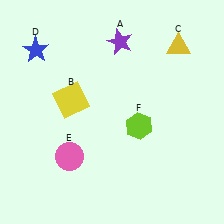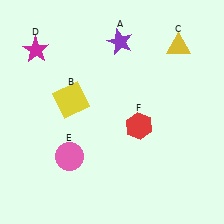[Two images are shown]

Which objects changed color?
D changed from blue to magenta. F changed from lime to red.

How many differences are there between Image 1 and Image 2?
There are 2 differences between the two images.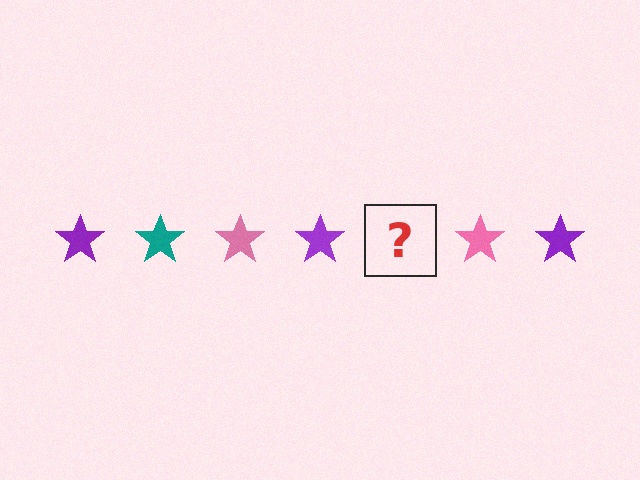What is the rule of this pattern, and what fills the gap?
The rule is that the pattern cycles through purple, teal, pink stars. The gap should be filled with a teal star.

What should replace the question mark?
The question mark should be replaced with a teal star.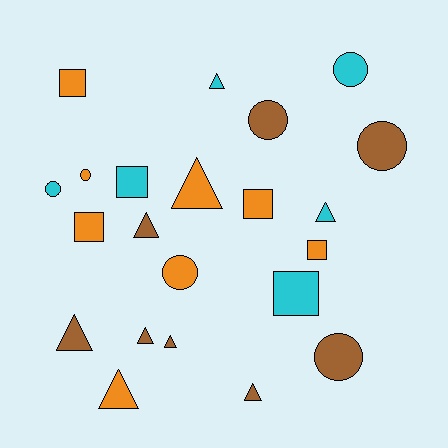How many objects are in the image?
There are 22 objects.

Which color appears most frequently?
Brown, with 8 objects.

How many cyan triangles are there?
There are 2 cyan triangles.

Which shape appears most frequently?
Triangle, with 9 objects.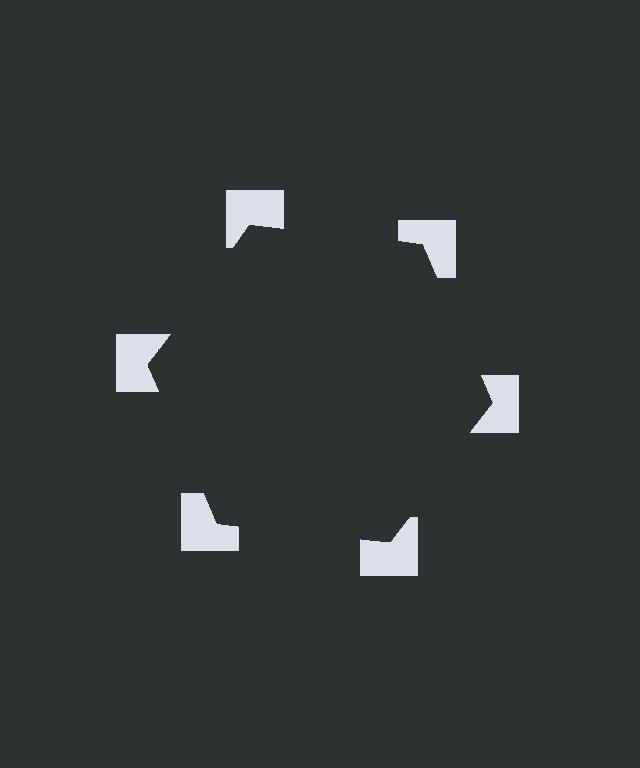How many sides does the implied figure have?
6 sides.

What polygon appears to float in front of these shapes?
An illusory hexagon — its edges are inferred from the aligned wedge cuts in the notched squares, not physically drawn.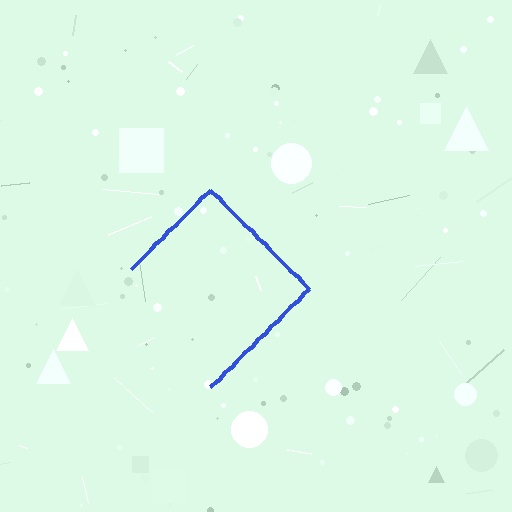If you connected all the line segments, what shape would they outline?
They would outline a diamond.